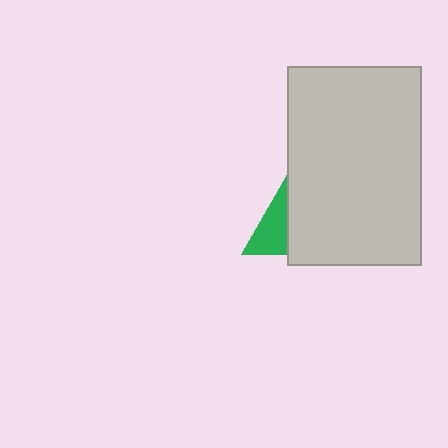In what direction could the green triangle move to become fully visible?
The green triangle could move left. That would shift it out from behind the light gray rectangle entirely.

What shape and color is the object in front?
The object in front is a light gray rectangle.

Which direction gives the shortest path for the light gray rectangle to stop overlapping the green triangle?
Moving right gives the shortest separation.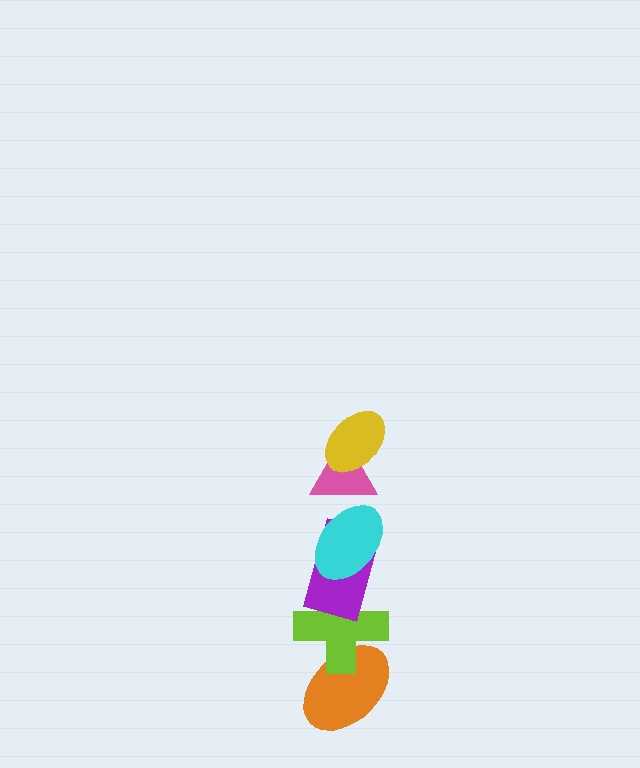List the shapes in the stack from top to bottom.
From top to bottom: the yellow ellipse, the pink triangle, the cyan ellipse, the purple rectangle, the lime cross, the orange ellipse.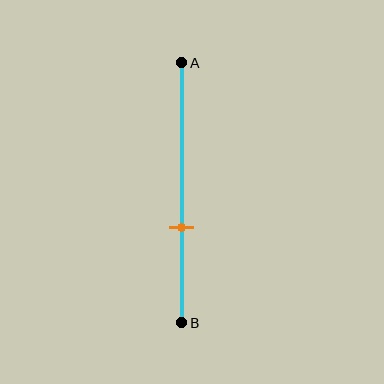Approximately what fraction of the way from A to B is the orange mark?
The orange mark is approximately 65% of the way from A to B.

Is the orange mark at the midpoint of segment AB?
No, the mark is at about 65% from A, not at the 50% midpoint.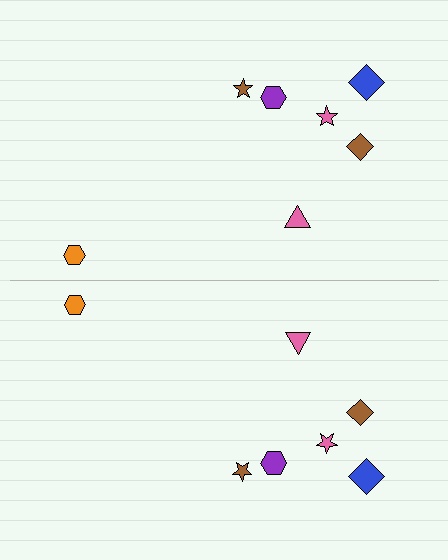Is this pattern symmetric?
Yes, this pattern has bilateral (reflection) symmetry.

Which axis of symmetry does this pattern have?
The pattern has a horizontal axis of symmetry running through the center of the image.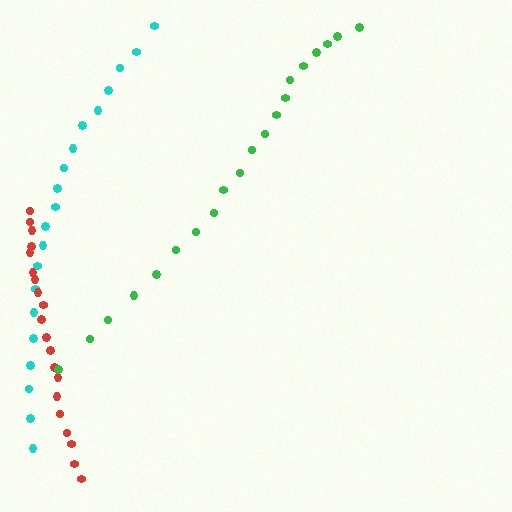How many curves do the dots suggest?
There are 3 distinct paths.